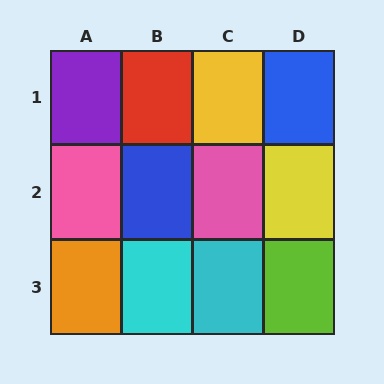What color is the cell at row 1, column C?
Yellow.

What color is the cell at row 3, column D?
Lime.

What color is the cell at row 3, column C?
Cyan.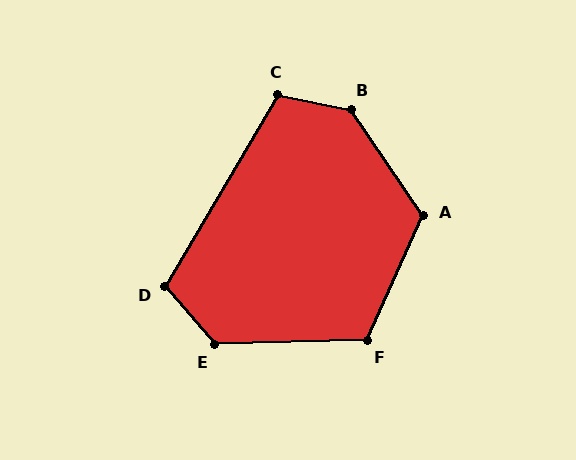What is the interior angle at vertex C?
Approximately 109 degrees (obtuse).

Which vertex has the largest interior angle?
B, at approximately 136 degrees.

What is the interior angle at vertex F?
Approximately 116 degrees (obtuse).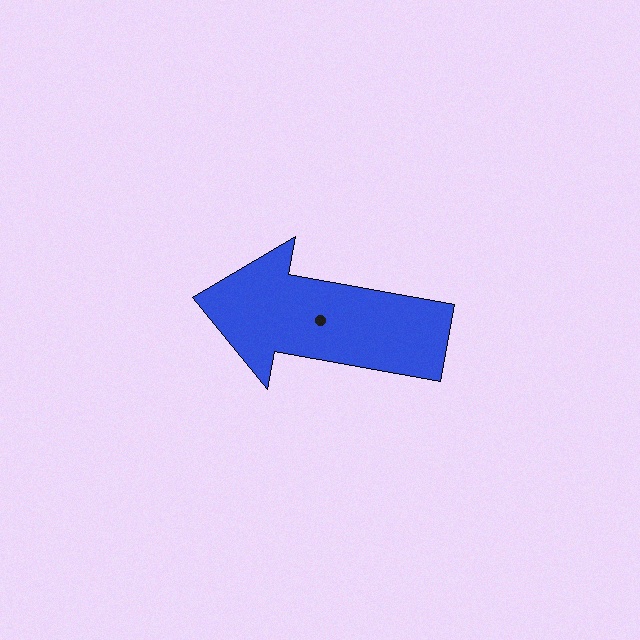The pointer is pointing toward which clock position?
Roughly 9 o'clock.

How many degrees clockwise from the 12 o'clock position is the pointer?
Approximately 280 degrees.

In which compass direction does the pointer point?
West.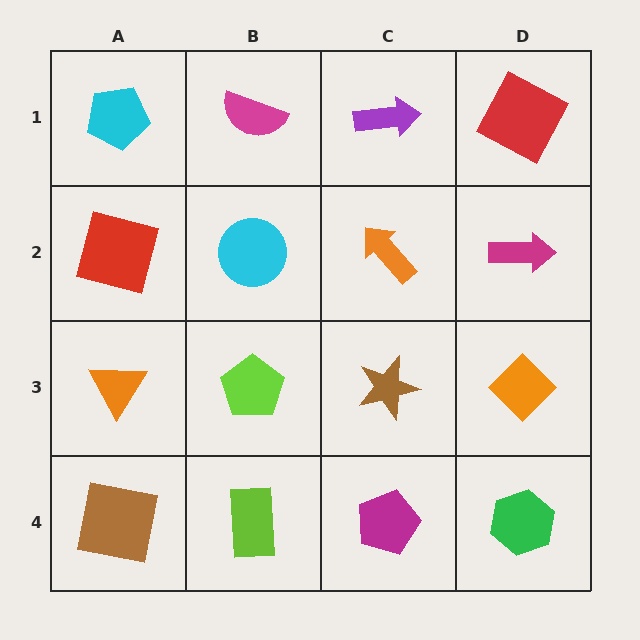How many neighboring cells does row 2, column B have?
4.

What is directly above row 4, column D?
An orange diamond.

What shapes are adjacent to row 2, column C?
A purple arrow (row 1, column C), a brown star (row 3, column C), a cyan circle (row 2, column B), a magenta arrow (row 2, column D).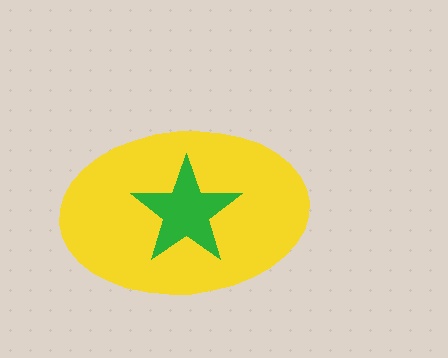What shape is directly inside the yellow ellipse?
The green star.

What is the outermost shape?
The yellow ellipse.